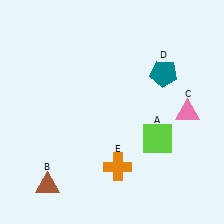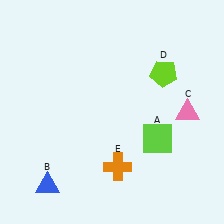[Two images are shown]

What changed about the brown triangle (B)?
In Image 1, B is brown. In Image 2, it changed to blue.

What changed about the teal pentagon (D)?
In Image 1, D is teal. In Image 2, it changed to lime.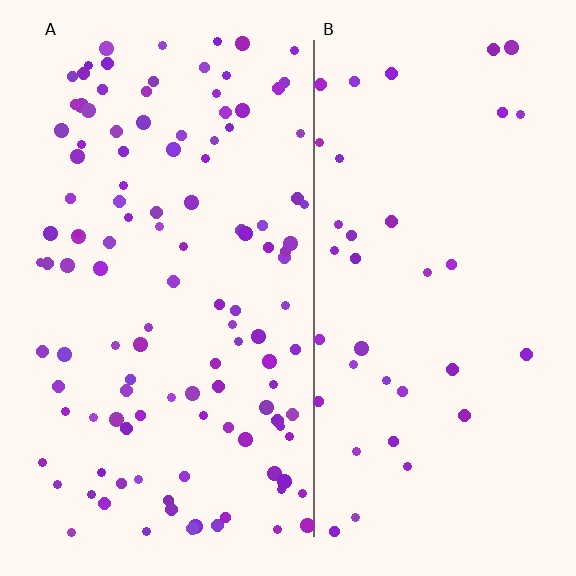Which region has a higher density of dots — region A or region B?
A (the left).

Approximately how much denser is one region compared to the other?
Approximately 3.1× — region A over region B.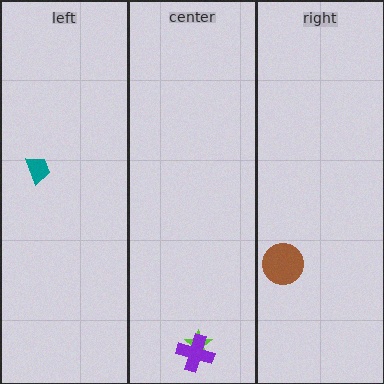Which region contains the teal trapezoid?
The left region.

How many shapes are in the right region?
1.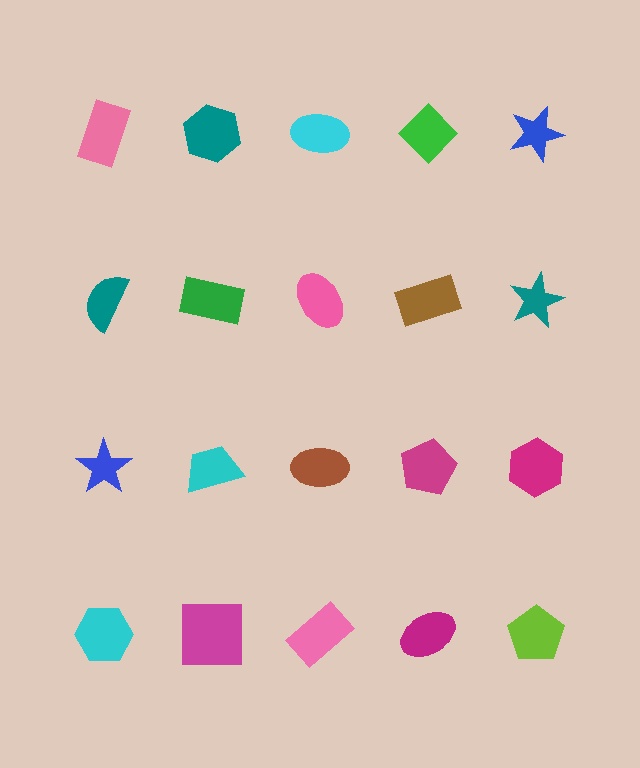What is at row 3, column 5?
A magenta hexagon.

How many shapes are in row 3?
5 shapes.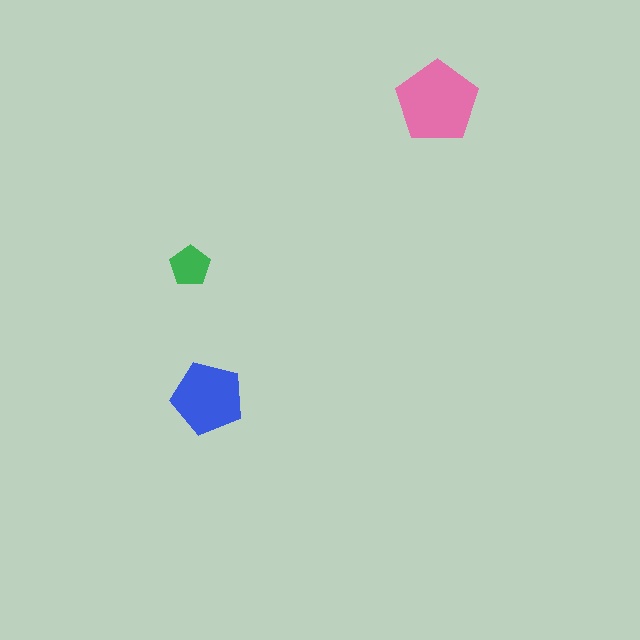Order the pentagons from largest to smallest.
the pink one, the blue one, the green one.